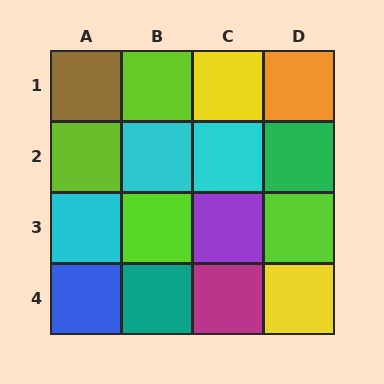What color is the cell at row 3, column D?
Lime.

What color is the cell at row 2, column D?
Green.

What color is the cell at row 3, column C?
Purple.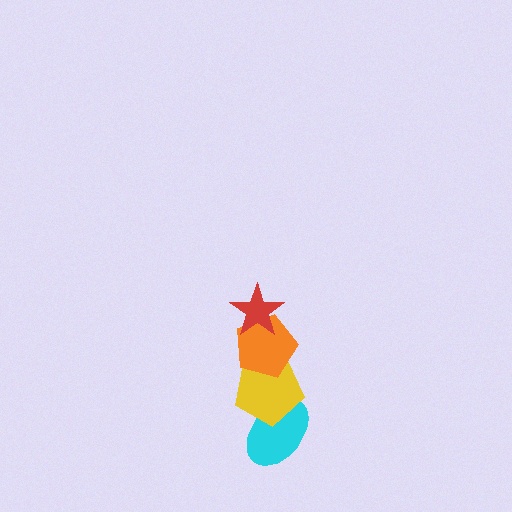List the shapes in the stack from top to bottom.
From top to bottom: the red star, the orange pentagon, the yellow pentagon, the cyan ellipse.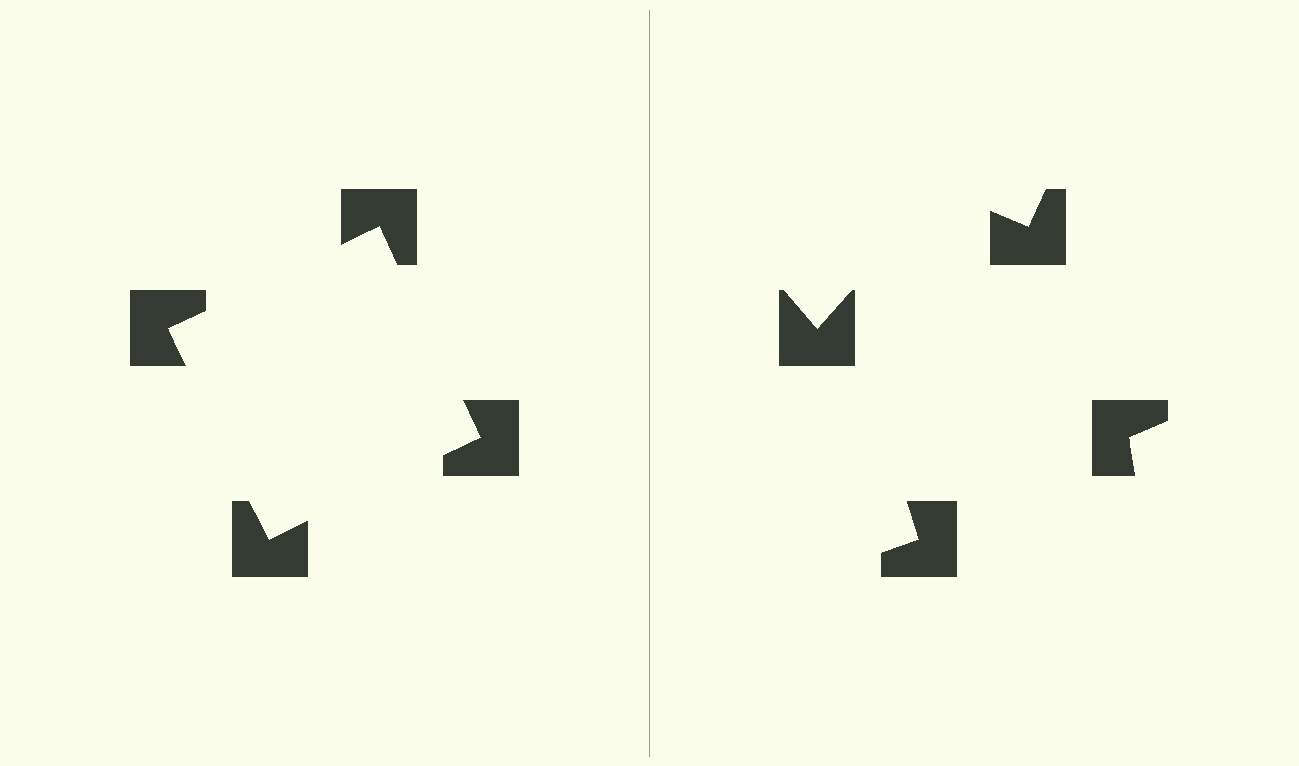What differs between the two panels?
The notched squares are positioned identically on both sides; only the wedge orientations differ. On the left they align to a square; on the right they are misaligned.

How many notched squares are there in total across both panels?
8 — 4 on each side.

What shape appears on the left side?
An illusory square.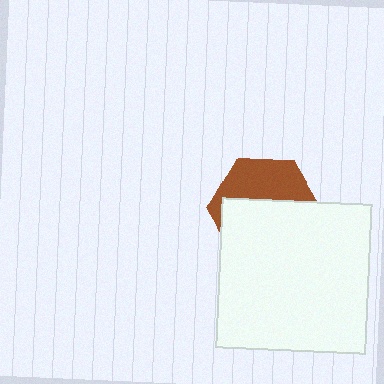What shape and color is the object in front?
The object in front is a white square.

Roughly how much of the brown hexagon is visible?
A small part of it is visible (roughly 40%).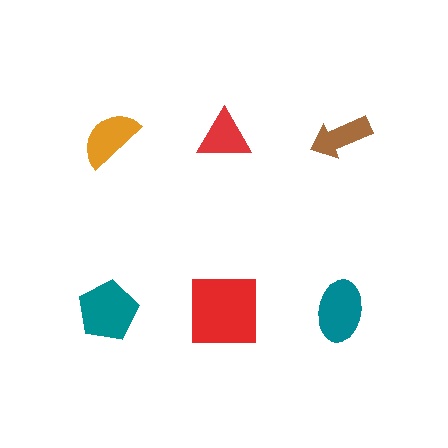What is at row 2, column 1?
A teal pentagon.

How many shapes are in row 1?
3 shapes.